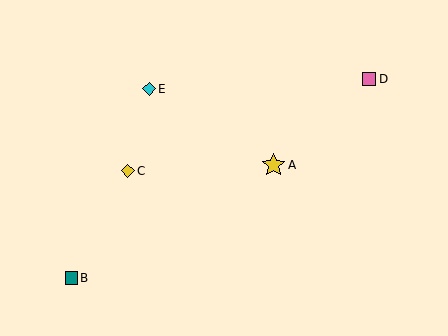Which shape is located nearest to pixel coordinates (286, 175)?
The yellow star (labeled A) at (273, 165) is nearest to that location.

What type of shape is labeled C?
Shape C is a yellow diamond.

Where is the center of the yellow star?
The center of the yellow star is at (273, 165).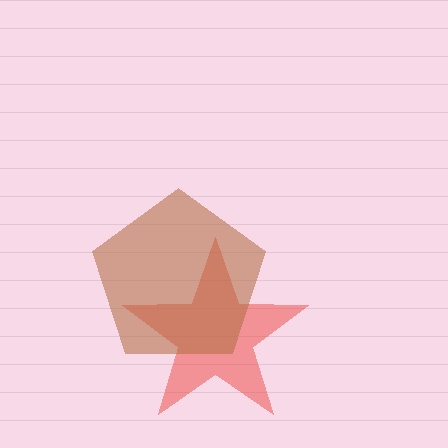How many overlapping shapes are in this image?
There are 2 overlapping shapes in the image.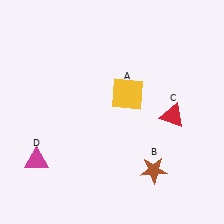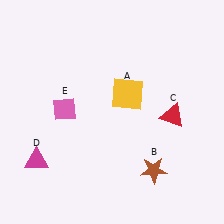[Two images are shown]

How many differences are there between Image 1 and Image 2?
There is 1 difference between the two images.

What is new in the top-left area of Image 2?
A pink diamond (E) was added in the top-left area of Image 2.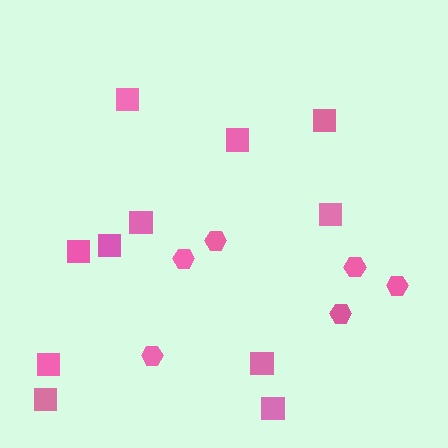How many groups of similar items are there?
There are 2 groups: one group of hexagons (6) and one group of squares (11).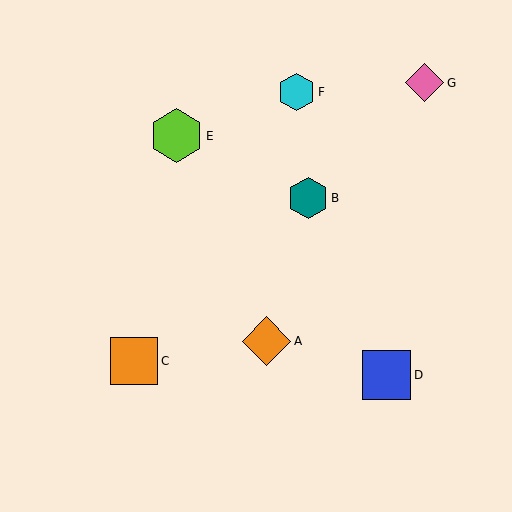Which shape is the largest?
The lime hexagon (labeled E) is the largest.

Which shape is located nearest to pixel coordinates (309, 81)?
The cyan hexagon (labeled F) at (297, 92) is nearest to that location.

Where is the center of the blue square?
The center of the blue square is at (387, 375).